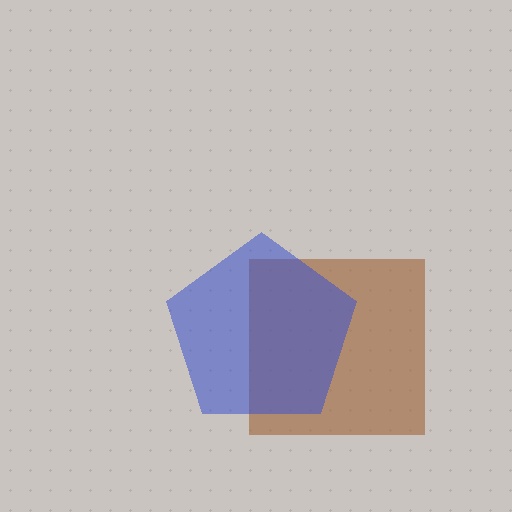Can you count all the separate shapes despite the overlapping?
Yes, there are 2 separate shapes.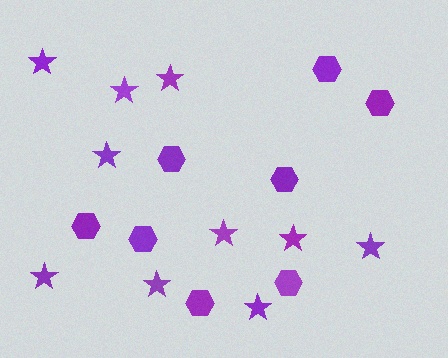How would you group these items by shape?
There are 2 groups: one group of hexagons (8) and one group of stars (10).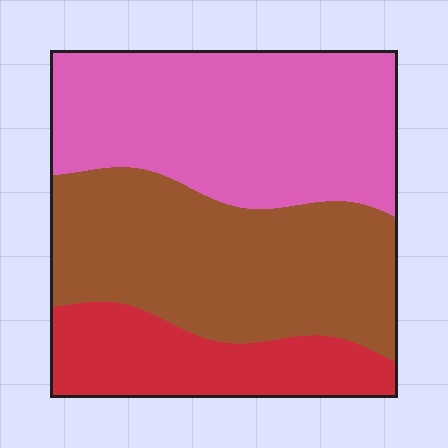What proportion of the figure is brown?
Brown takes up about two fifths (2/5) of the figure.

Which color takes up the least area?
Red, at roughly 20%.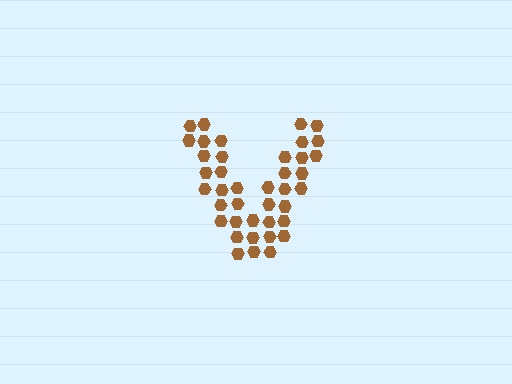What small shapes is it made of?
It is made of small hexagons.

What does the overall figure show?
The overall figure shows the letter V.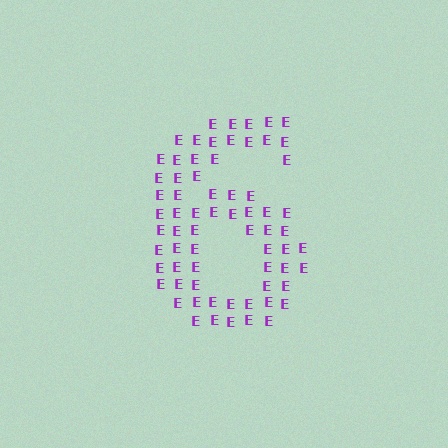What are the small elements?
The small elements are letter E's.